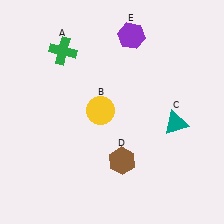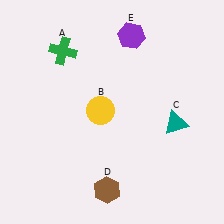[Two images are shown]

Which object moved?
The brown hexagon (D) moved down.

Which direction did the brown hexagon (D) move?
The brown hexagon (D) moved down.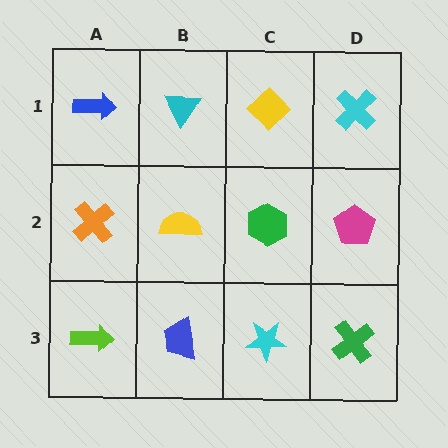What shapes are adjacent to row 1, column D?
A magenta pentagon (row 2, column D), a yellow diamond (row 1, column C).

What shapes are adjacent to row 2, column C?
A yellow diamond (row 1, column C), a cyan star (row 3, column C), a yellow semicircle (row 2, column B), a magenta pentagon (row 2, column D).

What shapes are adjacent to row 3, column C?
A green hexagon (row 2, column C), a blue trapezoid (row 3, column B), a green cross (row 3, column D).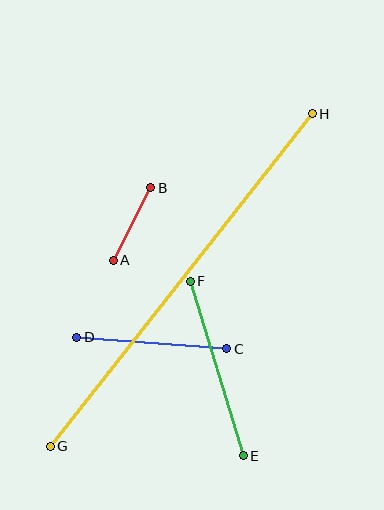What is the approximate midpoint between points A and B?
The midpoint is at approximately (132, 224) pixels.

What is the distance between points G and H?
The distance is approximately 423 pixels.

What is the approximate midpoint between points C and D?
The midpoint is at approximately (152, 343) pixels.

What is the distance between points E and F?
The distance is approximately 182 pixels.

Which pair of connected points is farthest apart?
Points G and H are farthest apart.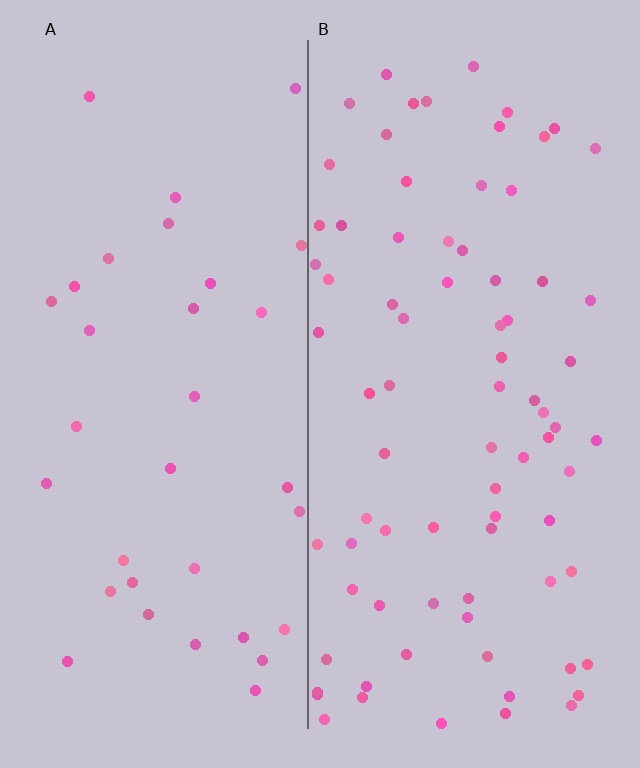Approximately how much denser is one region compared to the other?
Approximately 2.4× — region B over region A.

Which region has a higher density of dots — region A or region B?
B (the right).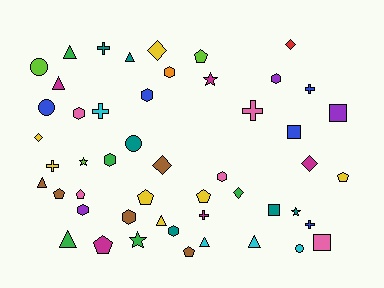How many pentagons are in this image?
There are 8 pentagons.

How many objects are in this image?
There are 50 objects.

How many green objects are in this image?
There are 5 green objects.